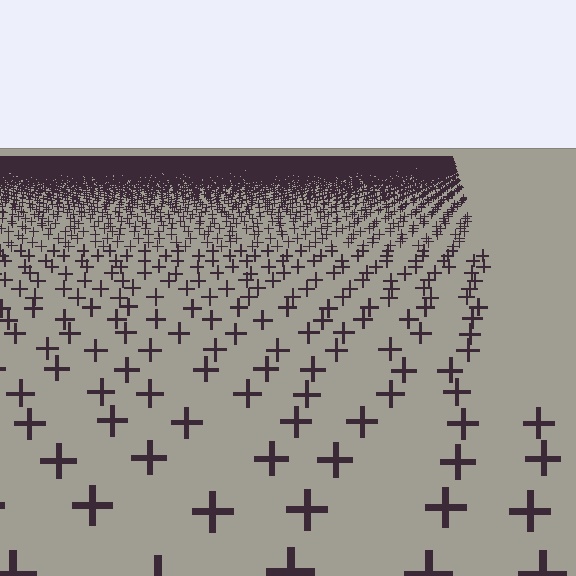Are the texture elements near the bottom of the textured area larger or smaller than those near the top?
Larger. Near the bottom, elements are closer to the viewer and appear at a bigger on-screen size.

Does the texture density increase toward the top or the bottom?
Density increases toward the top.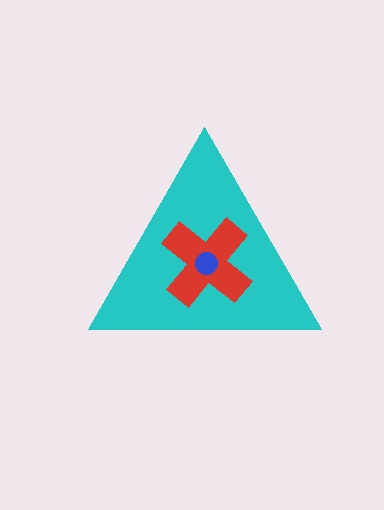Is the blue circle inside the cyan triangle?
Yes.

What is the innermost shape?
The blue circle.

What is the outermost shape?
The cyan triangle.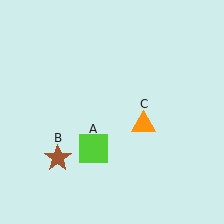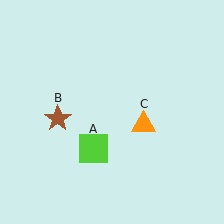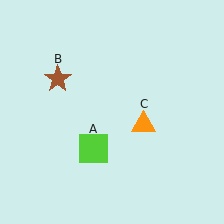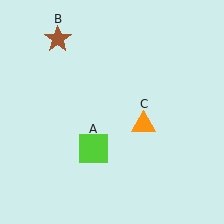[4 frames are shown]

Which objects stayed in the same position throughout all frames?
Lime square (object A) and orange triangle (object C) remained stationary.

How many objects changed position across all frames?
1 object changed position: brown star (object B).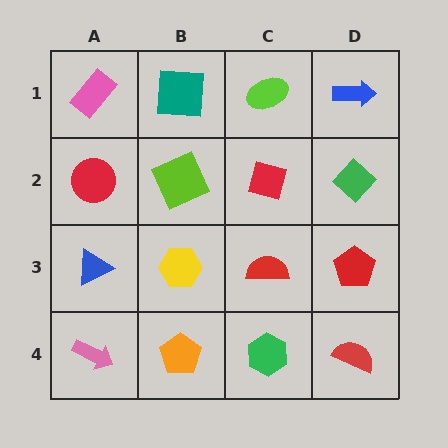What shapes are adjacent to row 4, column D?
A red pentagon (row 3, column D), a green hexagon (row 4, column C).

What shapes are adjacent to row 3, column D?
A green diamond (row 2, column D), a red semicircle (row 4, column D), a red semicircle (row 3, column C).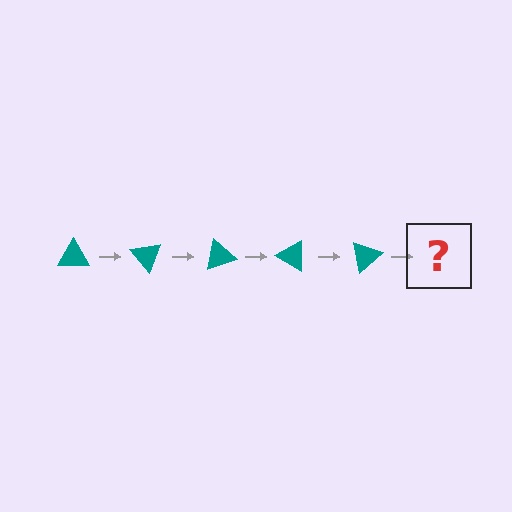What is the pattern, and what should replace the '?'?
The pattern is that the triangle rotates 50 degrees each step. The '?' should be a teal triangle rotated 250 degrees.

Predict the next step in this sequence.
The next step is a teal triangle rotated 250 degrees.